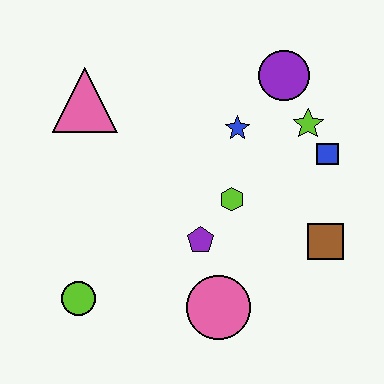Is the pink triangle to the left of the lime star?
Yes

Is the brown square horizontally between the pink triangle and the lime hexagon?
No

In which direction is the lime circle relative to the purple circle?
The lime circle is below the purple circle.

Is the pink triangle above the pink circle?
Yes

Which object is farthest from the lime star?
The lime circle is farthest from the lime star.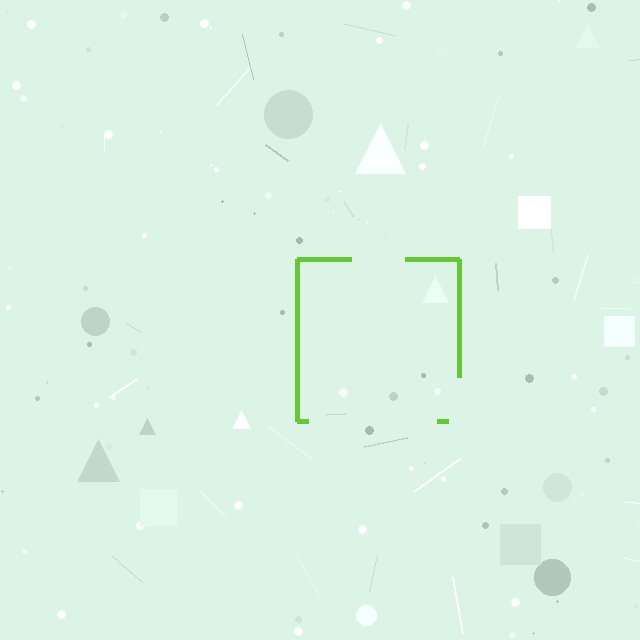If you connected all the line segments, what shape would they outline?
They would outline a square.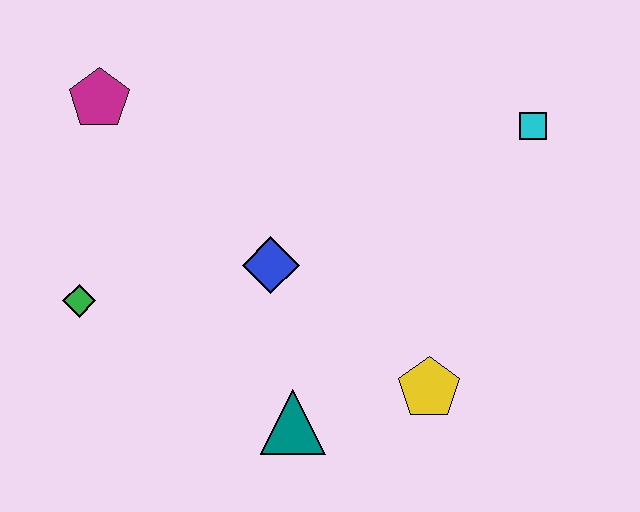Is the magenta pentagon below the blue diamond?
No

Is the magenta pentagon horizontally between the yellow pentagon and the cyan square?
No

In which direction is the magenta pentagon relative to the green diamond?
The magenta pentagon is above the green diamond.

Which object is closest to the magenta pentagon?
The green diamond is closest to the magenta pentagon.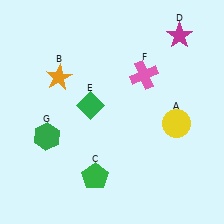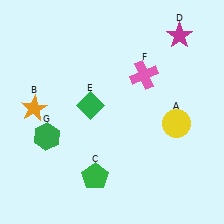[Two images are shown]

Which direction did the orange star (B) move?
The orange star (B) moved down.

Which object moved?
The orange star (B) moved down.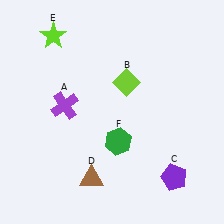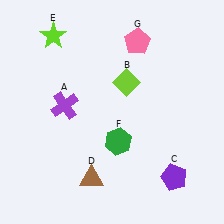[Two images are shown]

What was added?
A pink pentagon (G) was added in Image 2.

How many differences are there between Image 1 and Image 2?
There is 1 difference between the two images.